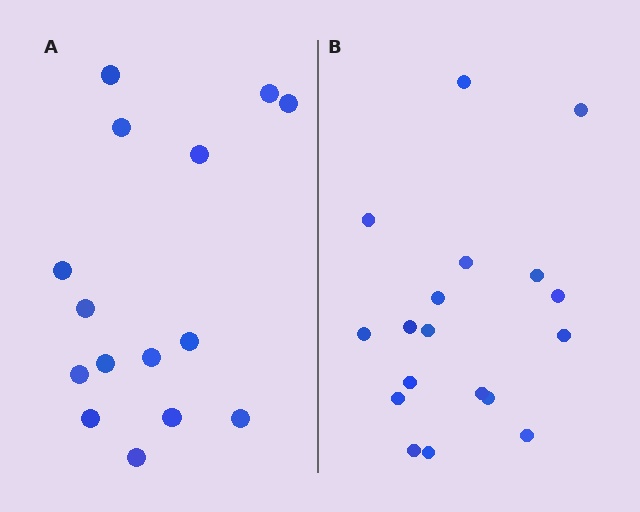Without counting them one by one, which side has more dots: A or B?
Region B (the right region) has more dots.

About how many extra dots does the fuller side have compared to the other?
Region B has just a few more — roughly 2 or 3 more dots than region A.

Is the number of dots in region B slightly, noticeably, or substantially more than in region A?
Region B has only slightly more — the two regions are fairly close. The ratio is roughly 1.2 to 1.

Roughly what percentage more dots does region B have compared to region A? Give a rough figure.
About 20% more.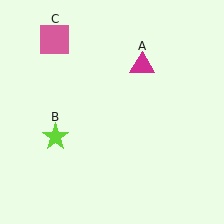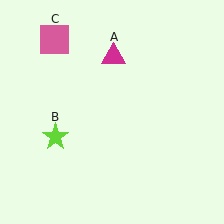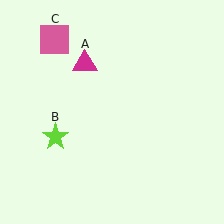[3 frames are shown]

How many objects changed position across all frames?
1 object changed position: magenta triangle (object A).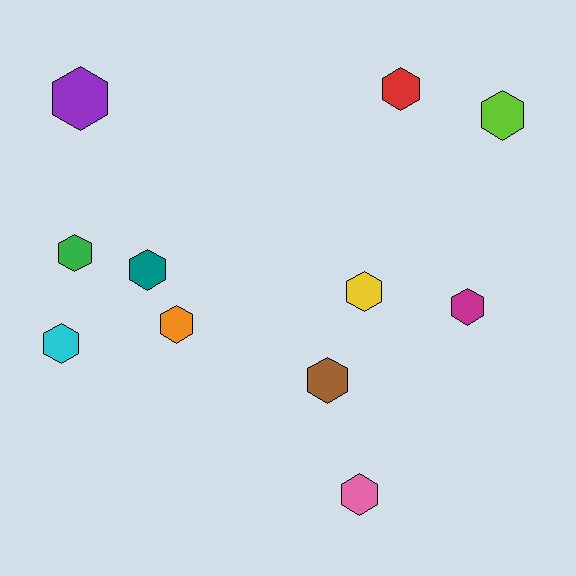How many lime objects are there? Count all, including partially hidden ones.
There is 1 lime object.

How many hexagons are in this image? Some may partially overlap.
There are 11 hexagons.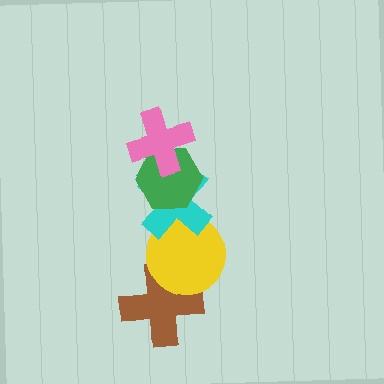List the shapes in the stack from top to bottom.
From top to bottom: the pink cross, the green hexagon, the cyan cross, the yellow circle, the brown cross.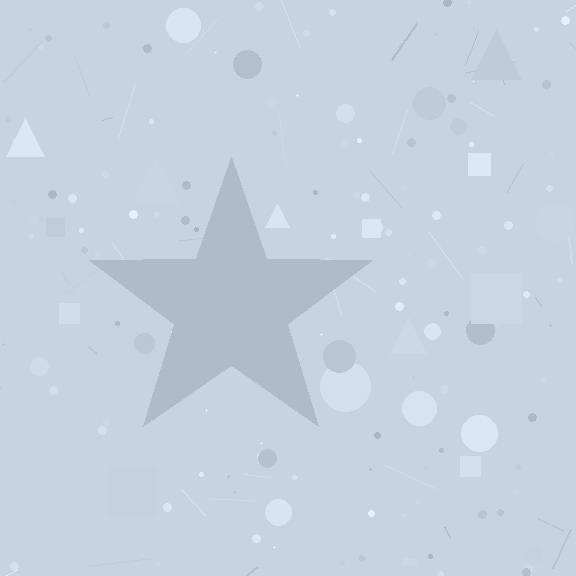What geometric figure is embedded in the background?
A star is embedded in the background.